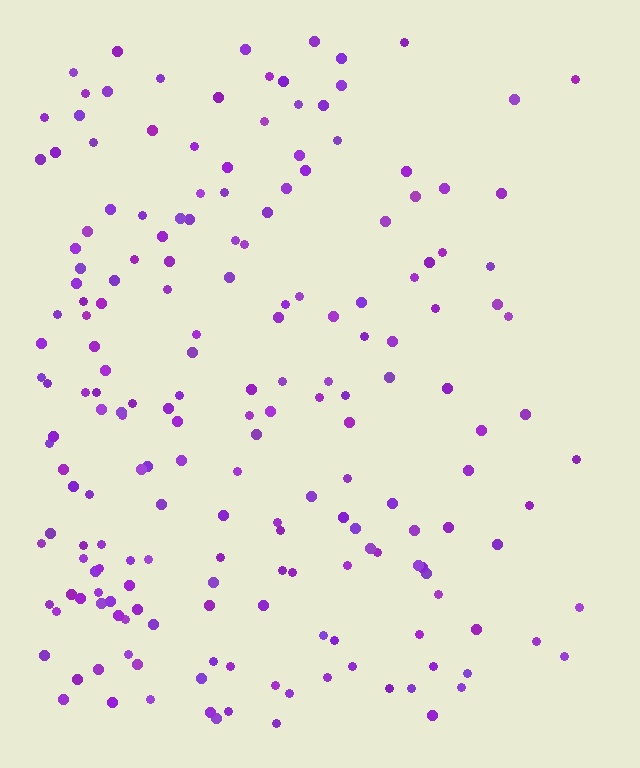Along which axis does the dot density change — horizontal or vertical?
Horizontal.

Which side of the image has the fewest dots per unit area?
The right.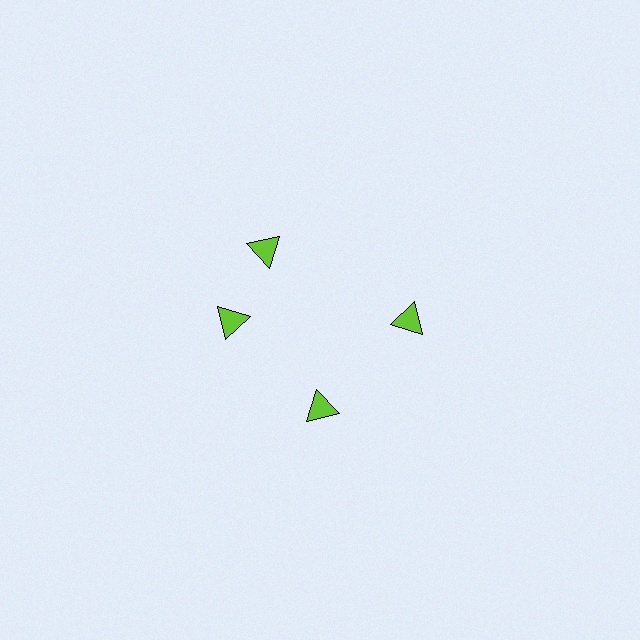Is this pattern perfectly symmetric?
No. The 4 lime triangles are arranged in a ring, but one element near the 12 o'clock position is rotated out of alignment along the ring, breaking the 4-fold rotational symmetry.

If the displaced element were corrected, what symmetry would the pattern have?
It would have 4-fold rotational symmetry — the pattern would map onto itself every 90 degrees.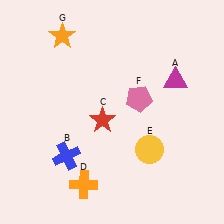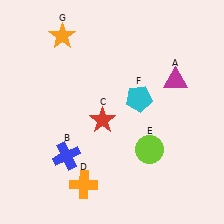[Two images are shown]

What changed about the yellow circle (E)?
In Image 1, E is yellow. In Image 2, it changed to lime.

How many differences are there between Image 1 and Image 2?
There are 2 differences between the two images.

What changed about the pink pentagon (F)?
In Image 1, F is pink. In Image 2, it changed to cyan.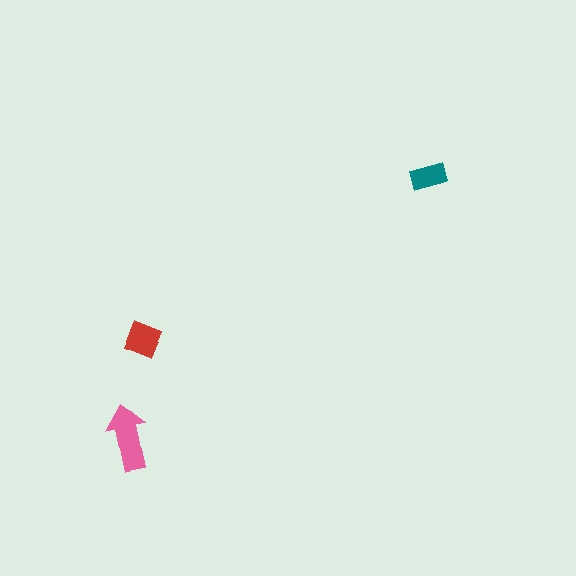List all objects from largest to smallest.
The pink arrow, the red diamond, the teal rectangle.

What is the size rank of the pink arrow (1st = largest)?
1st.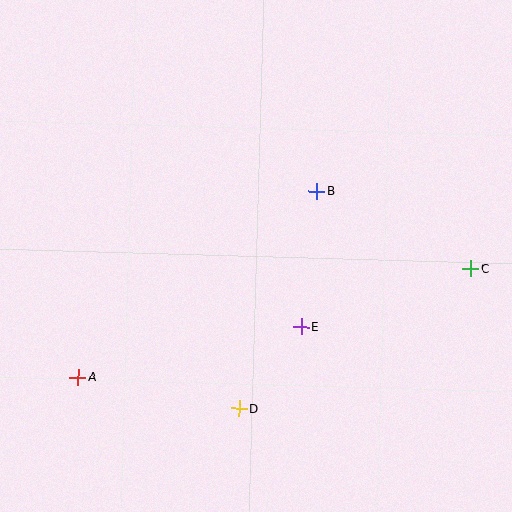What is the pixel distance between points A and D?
The distance between A and D is 163 pixels.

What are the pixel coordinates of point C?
Point C is at (470, 268).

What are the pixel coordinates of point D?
Point D is at (239, 408).